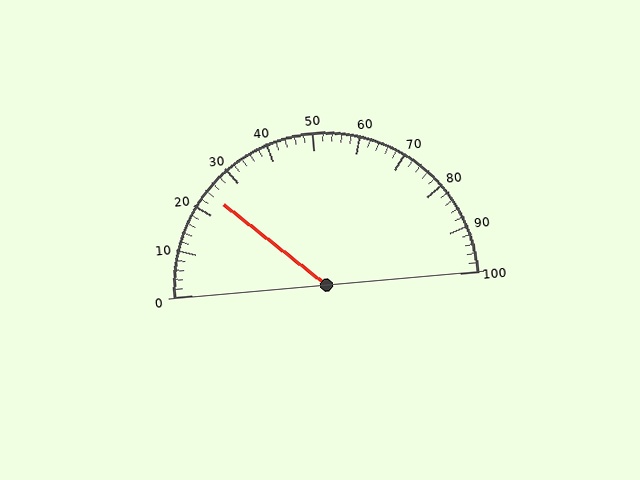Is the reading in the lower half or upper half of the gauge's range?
The reading is in the lower half of the range (0 to 100).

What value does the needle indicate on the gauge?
The needle indicates approximately 24.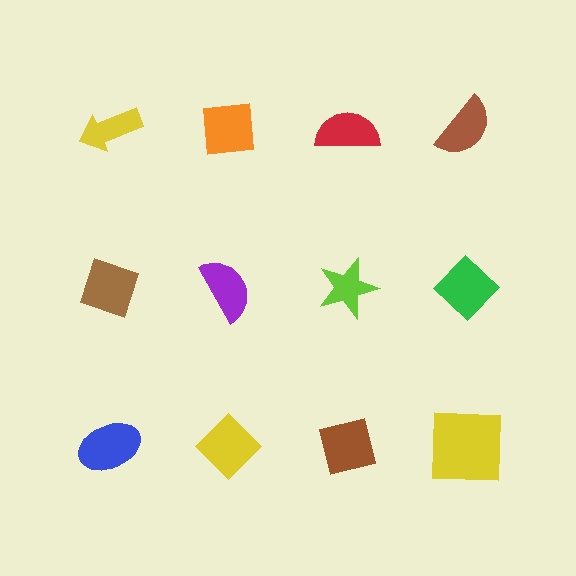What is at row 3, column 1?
A blue ellipse.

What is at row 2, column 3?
A lime star.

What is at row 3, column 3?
A brown square.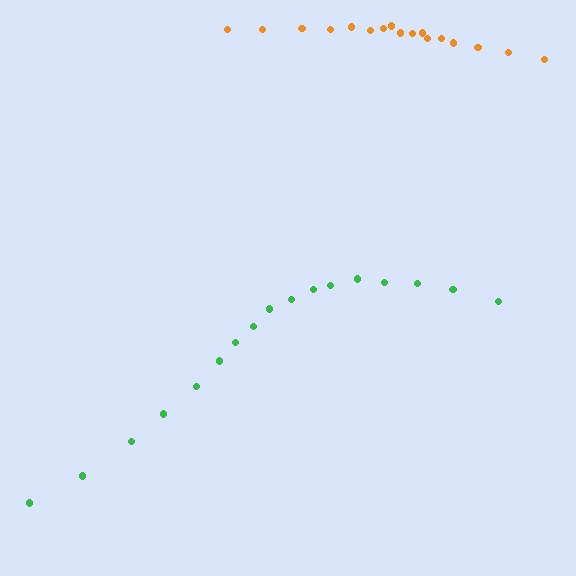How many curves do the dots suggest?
There are 2 distinct paths.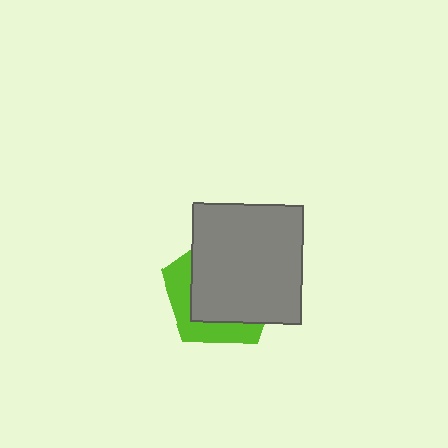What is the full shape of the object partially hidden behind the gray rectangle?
The partially hidden object is a lime pentagon.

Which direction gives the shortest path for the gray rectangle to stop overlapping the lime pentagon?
Moving toward the upper-right gives the shortest separation.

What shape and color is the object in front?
The object in front is a gray rectangle.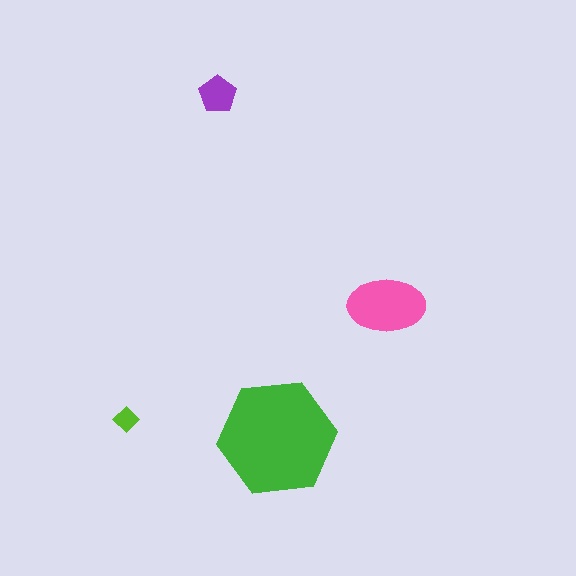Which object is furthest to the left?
The lime diamond is leftmost.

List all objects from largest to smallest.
The green hexagon, the pink ellipse, the purple pentagon, the lime diamond.